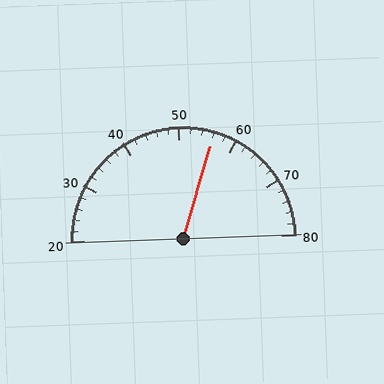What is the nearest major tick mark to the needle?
The nearest major tick mark is 60.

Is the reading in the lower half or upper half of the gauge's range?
The reading is in the upper half of the range (20 to 80).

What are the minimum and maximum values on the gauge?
The gauge ranges from 20 to 80.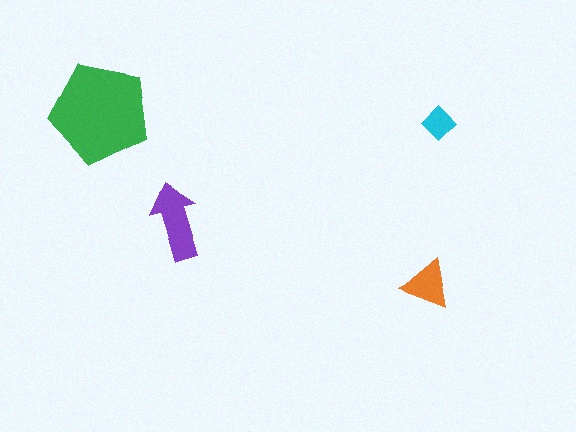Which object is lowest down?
The orange triangle is bottommost.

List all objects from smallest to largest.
The cyan diamond, the orange triangle, the purple arrow, the green pentagon.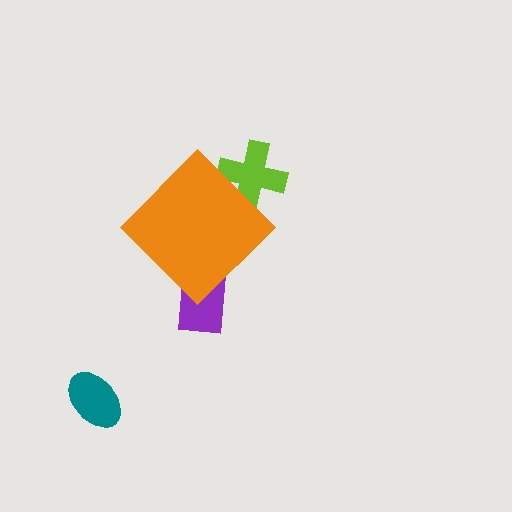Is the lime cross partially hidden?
Yes, the lime cross is partially hidden behind the orange diamond.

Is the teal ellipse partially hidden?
No, the teal ellipse is fully visible.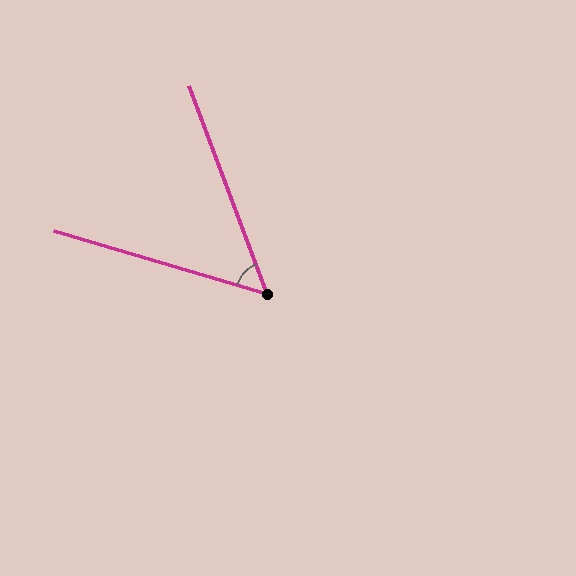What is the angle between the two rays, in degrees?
Approximately 53 degrees.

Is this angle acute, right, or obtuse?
It is acute.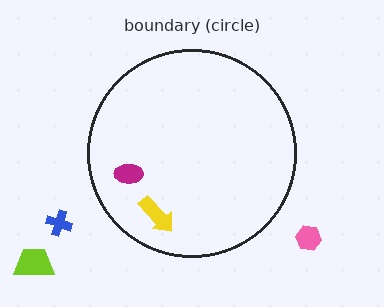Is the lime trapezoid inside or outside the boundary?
Outside.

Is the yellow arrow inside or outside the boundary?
Inside.